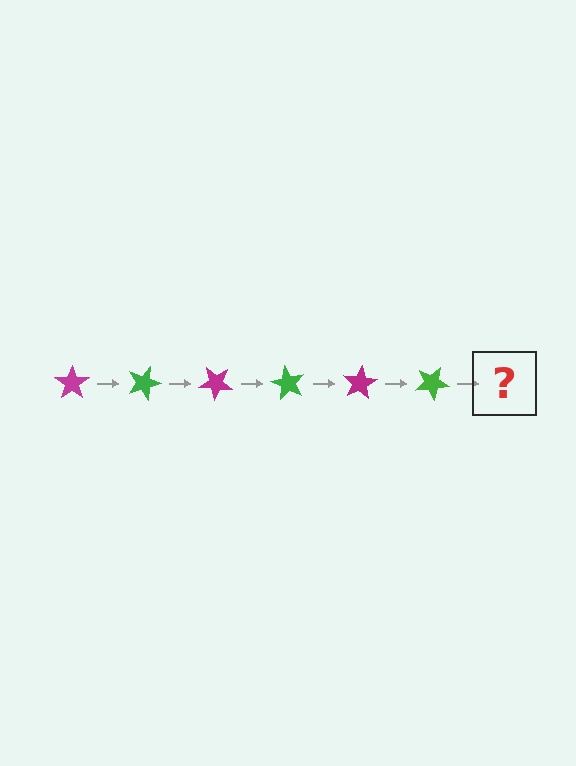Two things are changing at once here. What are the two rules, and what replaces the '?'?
The two rules are that it rotates 20 degrees each step and the color cycles through magenta and green. The '?' should be a magenta star, rotated 120 degrees from the start.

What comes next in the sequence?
The next element should be a magenta star, rotated 120 degrees from the start.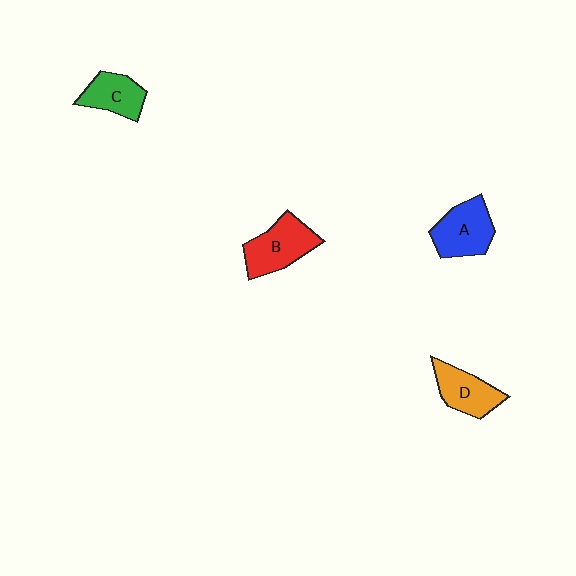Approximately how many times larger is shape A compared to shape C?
Approximately 1.3 times.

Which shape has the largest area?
Shape B (red).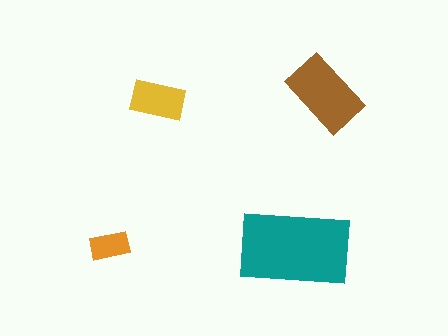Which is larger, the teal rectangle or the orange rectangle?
The teal one.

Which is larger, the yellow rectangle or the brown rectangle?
The brown one.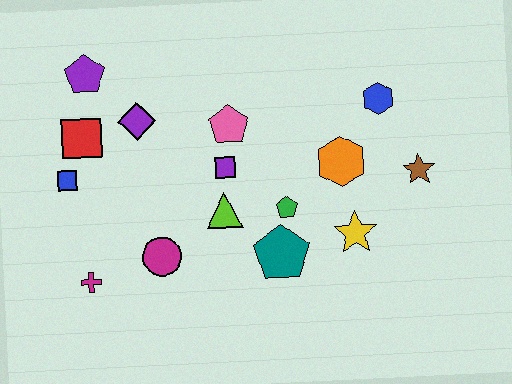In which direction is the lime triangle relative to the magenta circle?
The lime triangle is to the right of the magenta circle.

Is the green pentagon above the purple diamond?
No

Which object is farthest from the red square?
The brown star is farthest from the red square.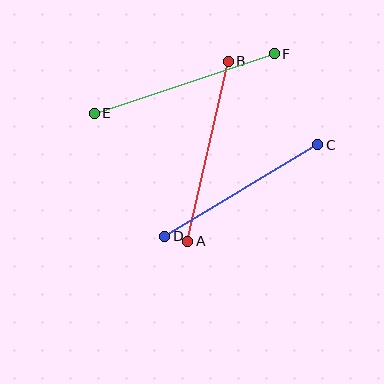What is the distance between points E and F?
The distance is approximately 189 pixels.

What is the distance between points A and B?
The distance is approximately 184 pixels.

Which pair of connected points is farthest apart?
Points E and F are farthest apart.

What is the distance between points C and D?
The distance is approximately 178 pixels.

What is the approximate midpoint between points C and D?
The midpoint is at approximately (241, 190) pixels.